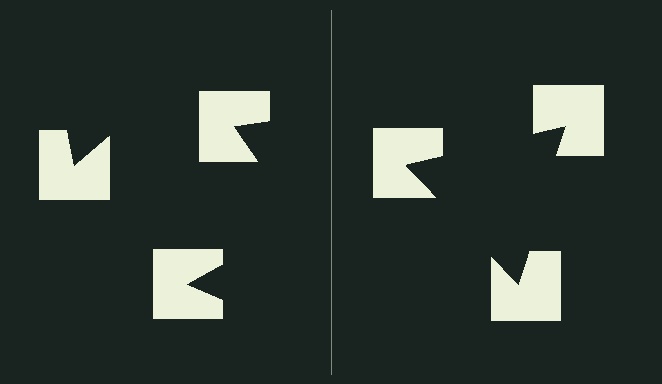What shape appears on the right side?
An illusory triangle.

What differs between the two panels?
The notched squares are positioned identically on both sides; only the wedge orientations differ. On the right they align to a triangle; on the left they are misaligned.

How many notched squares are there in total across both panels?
6 — 3 on each side.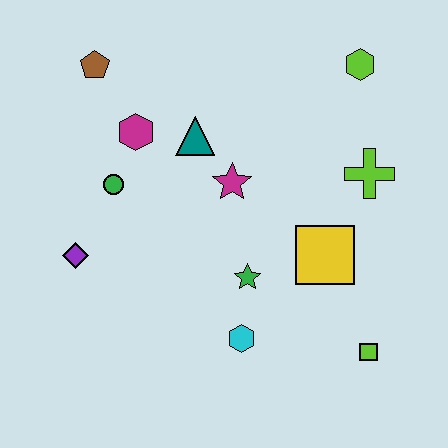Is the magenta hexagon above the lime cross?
Yes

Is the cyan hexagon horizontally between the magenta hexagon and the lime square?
Yes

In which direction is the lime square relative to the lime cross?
The lime square is below the lime cross.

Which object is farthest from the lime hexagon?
The purple diamond is farthest from the lime hexagon.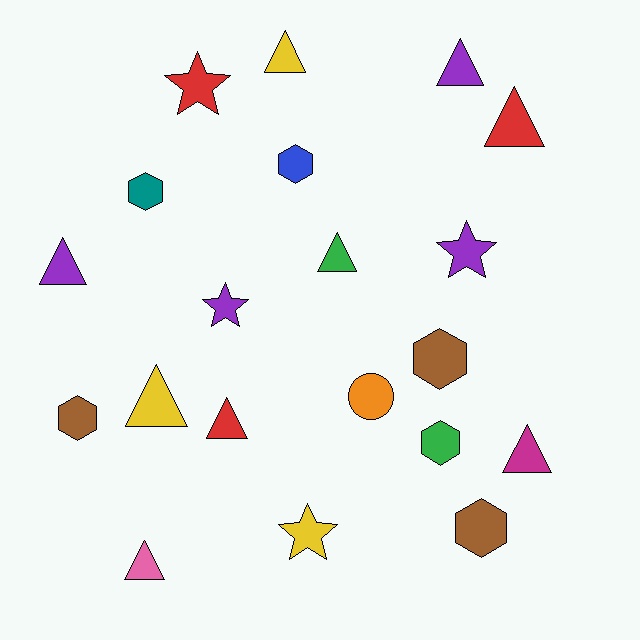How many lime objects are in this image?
There are no lime objects.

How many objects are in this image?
There are 20 objects.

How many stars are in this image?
There are 4 stars.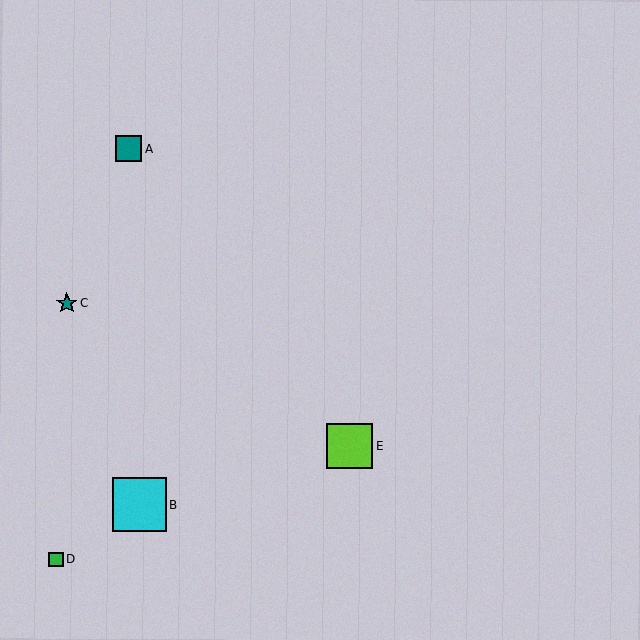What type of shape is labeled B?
Shape B is a cyan square.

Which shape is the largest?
The cyan square (labeled B) is the largest.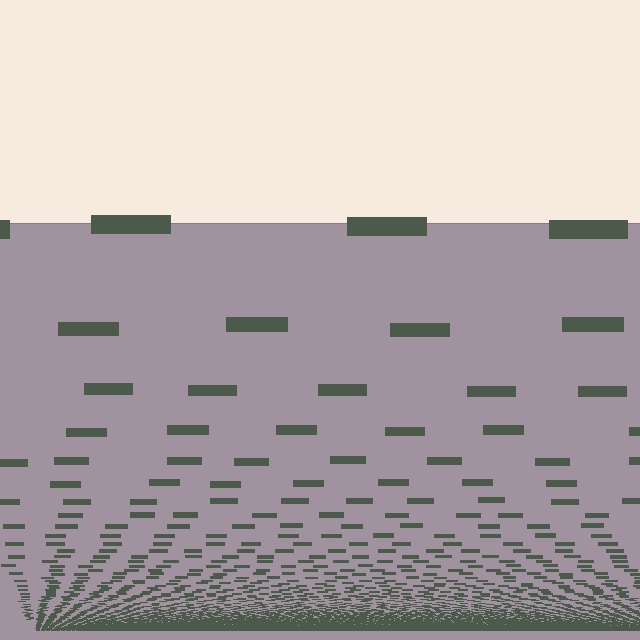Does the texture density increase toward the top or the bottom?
Density increases toward the bottom.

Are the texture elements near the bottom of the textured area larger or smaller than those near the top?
Smaller. The gradient is inverted — elements near the bottom are smaller and denser.